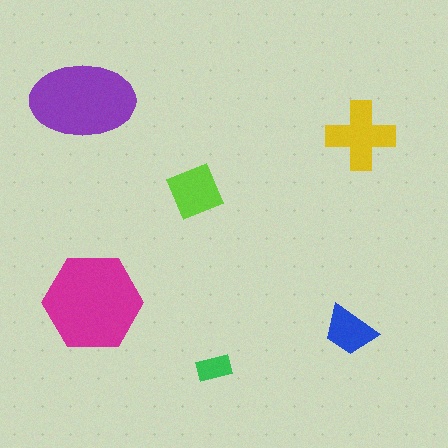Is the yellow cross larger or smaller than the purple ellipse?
Smaller.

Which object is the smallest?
The green rectangle.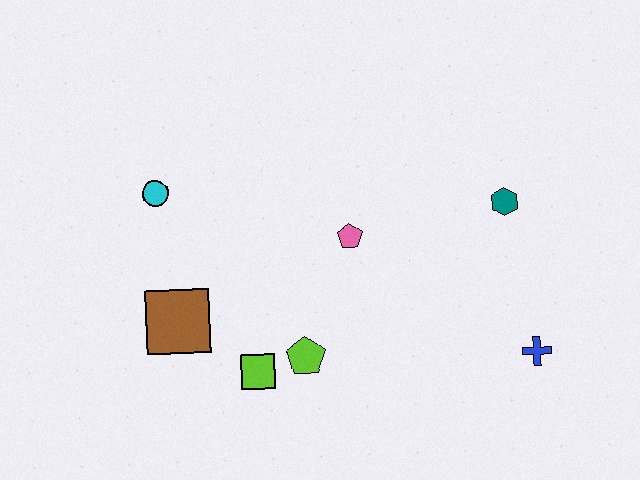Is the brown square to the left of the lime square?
Yes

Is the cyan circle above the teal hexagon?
Yes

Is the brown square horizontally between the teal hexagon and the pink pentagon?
No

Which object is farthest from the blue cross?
The cyan circle is farthest from the blue cross.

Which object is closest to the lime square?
The lime pentagon is closest to the lime square.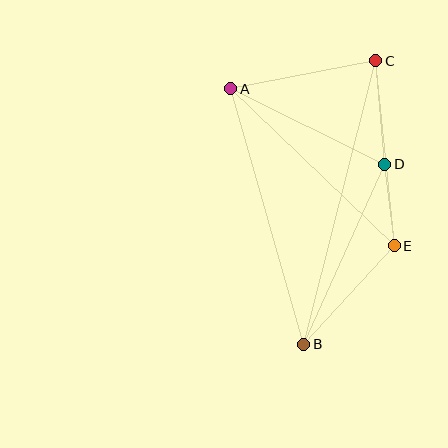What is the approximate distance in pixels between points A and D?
The distance between A and D is approximately 172 pixels.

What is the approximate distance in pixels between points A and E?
The distance between A and E is approximately 227 pixels.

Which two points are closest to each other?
Points D and E are closest to each other.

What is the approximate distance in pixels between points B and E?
The distance between B and E is approximately 134 pixels.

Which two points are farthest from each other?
Points B and C are farthest from each other.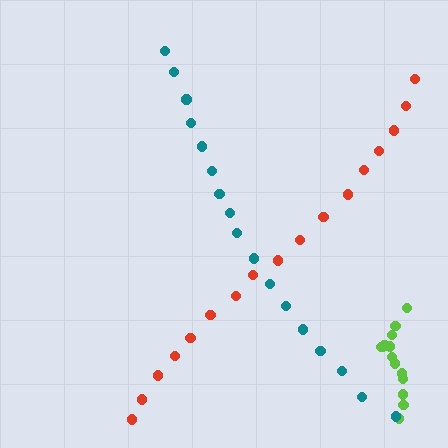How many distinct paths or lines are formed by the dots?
There are 3 distinct paths.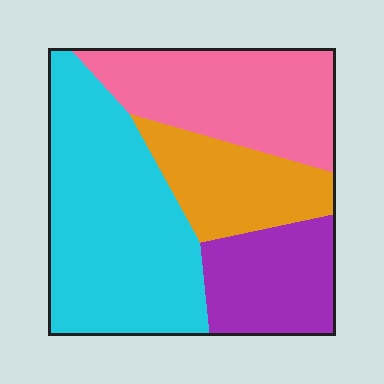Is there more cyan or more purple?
Cyan.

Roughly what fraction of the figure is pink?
Pink covers roughly 25% of the figure.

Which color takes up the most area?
Cyan, at roughly 40%.